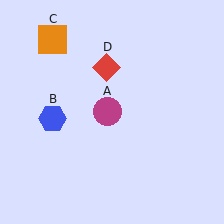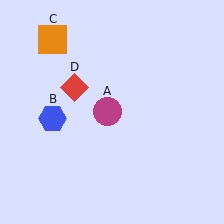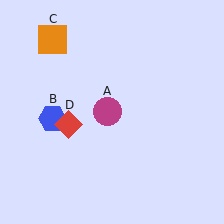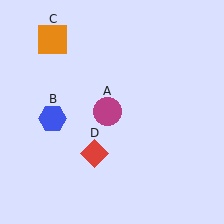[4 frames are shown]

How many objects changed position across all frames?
1 object changed position: red diamond (object D).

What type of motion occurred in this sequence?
The red diamond (object D) rotated counterclockwise around the center of the scene.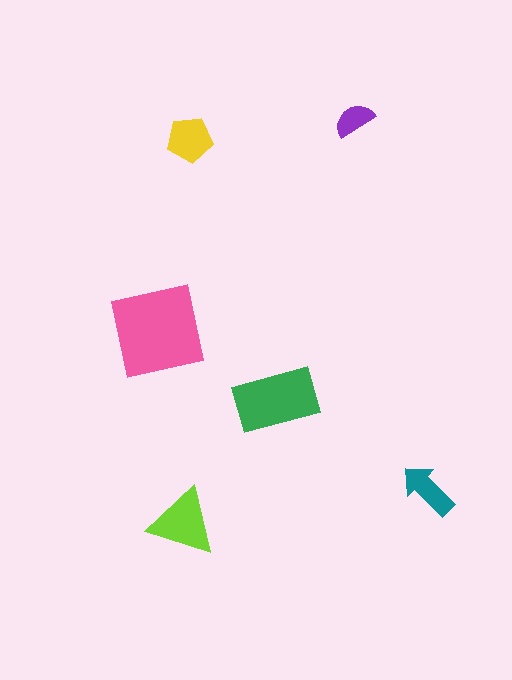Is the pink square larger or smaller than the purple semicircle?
Larger.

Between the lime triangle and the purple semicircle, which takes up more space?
The lime triangle.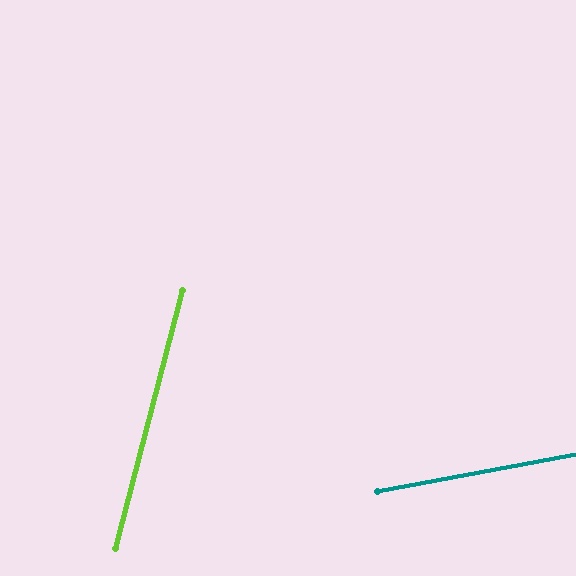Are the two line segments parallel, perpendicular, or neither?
Neither parallel nor perpendicular — they differ by about 65°.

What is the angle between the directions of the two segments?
Approximately 65 degrees.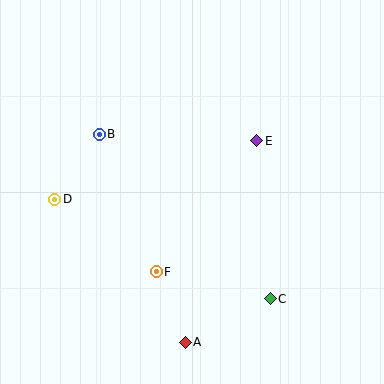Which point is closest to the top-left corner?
Point B is closest to the top-left corner.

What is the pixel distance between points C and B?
The distance between C and B is 237 pixels.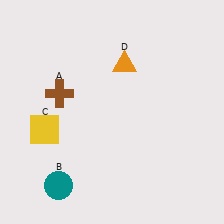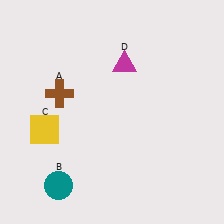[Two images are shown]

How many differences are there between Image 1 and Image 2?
There is 1 difference between the two images.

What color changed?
The triangle (D) changed from orange in Image 1 to magenta in Image 2.